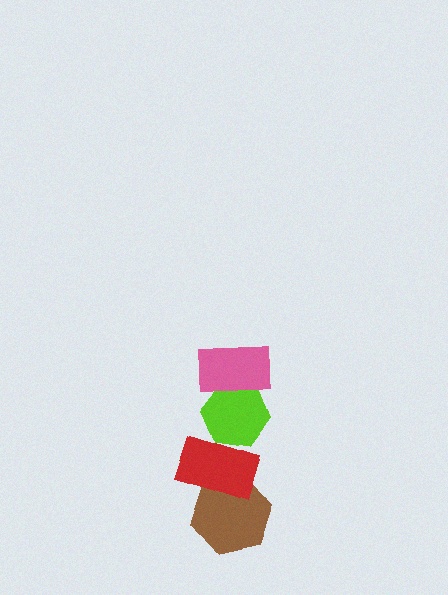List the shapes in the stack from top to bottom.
From top to bottom: the pink rectangle, the lime hexagon, the red rectangle, the brown hexagon.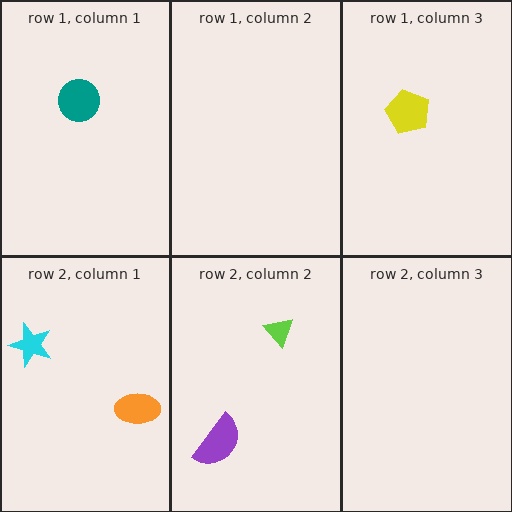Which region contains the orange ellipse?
The row 2, column 1 region.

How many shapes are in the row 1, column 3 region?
1.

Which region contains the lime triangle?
The row 2, column 2 region.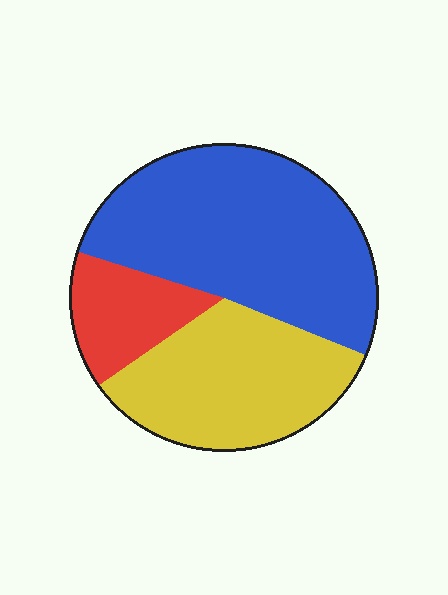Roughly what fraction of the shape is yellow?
Yellow takes up about one third (1/3) of the shape.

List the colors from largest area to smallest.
From largest to smallest: blue, yellow, red.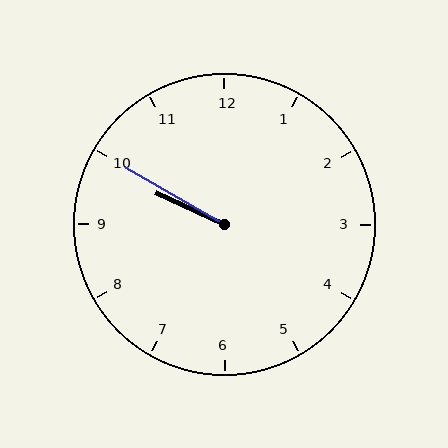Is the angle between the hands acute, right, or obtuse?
It is acute.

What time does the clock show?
9:50.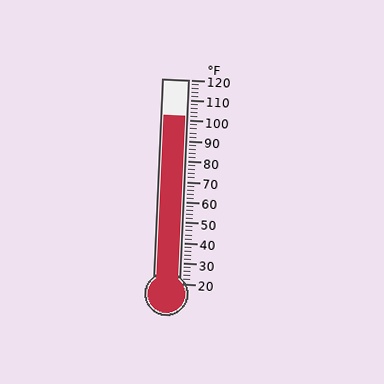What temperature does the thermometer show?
The thermometer shows approximately 102°F.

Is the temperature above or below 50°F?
The temperature is above 50°F.